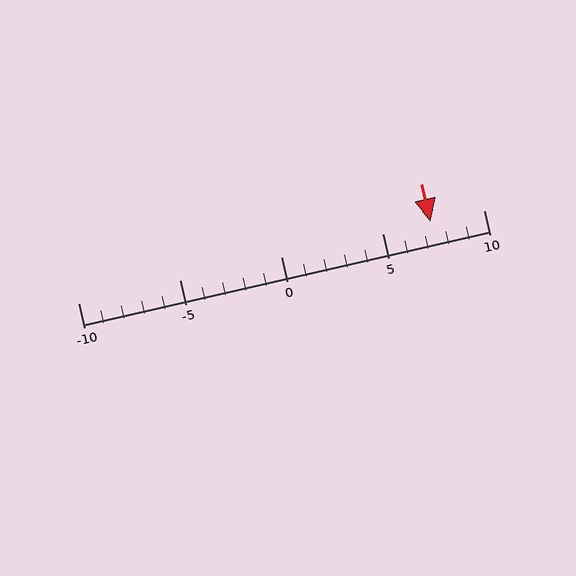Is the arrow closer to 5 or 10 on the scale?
The arrow is closer to 5.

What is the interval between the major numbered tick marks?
The major tick marks are spaced 5 units apart.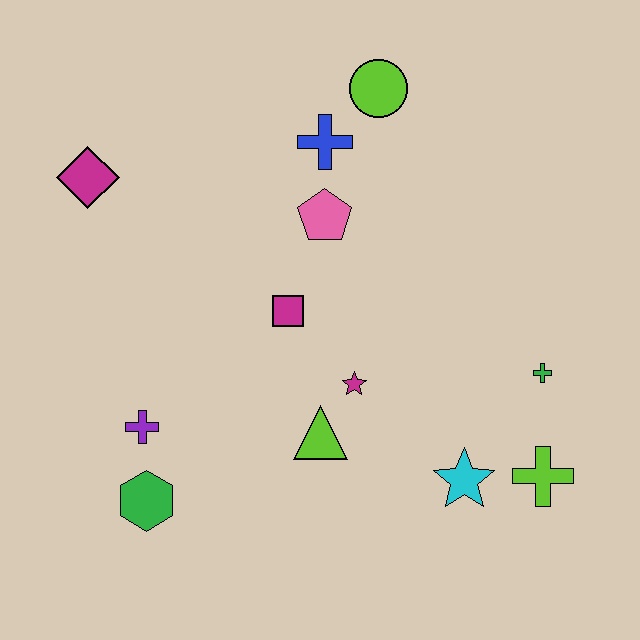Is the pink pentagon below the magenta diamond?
Yes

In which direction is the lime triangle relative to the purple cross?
The lime triangle is to the right of the purple cross.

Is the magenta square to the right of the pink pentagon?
No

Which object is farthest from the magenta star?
The magenta diamond is farthest from the magenta star.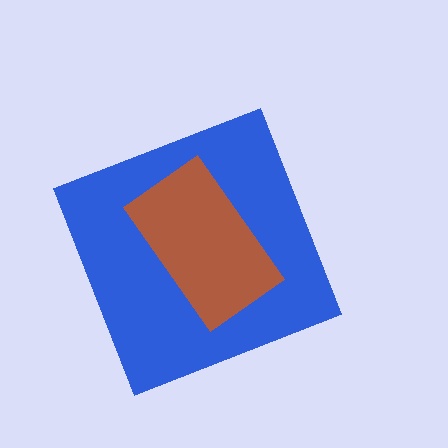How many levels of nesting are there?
2.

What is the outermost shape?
The blue diamond.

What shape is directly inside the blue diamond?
The brown rectangle.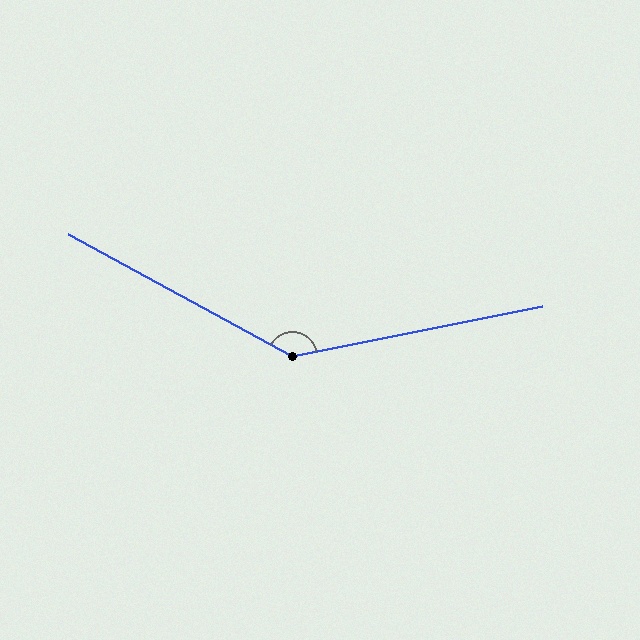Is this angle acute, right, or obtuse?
It is obtuse.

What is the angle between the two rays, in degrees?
Approximately 140 degrees.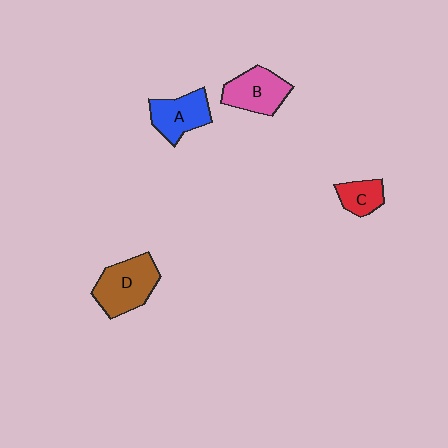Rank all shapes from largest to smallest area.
From largest to smallest: D (brown), B (pink), A (blue), C (red).